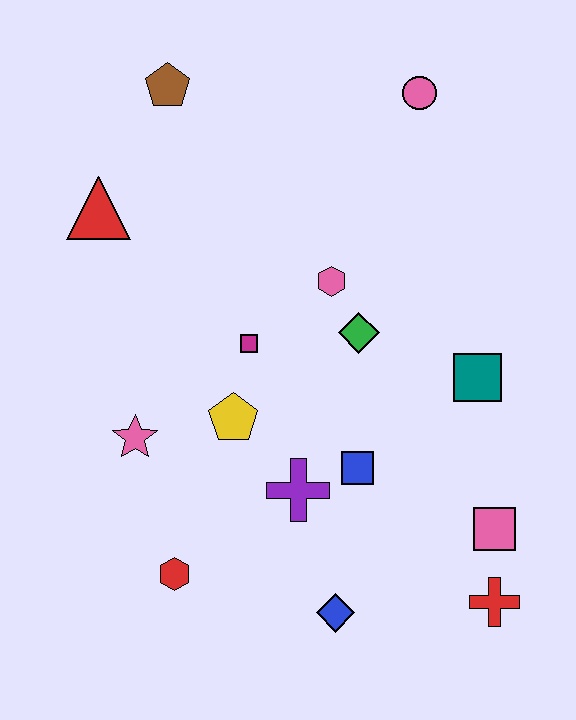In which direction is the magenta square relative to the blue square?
The magenta square is above the blue square.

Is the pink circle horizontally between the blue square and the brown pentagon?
No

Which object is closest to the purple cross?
The blue square is closest to the purple cross.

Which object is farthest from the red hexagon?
The pink circle is farthest from the red hexagon.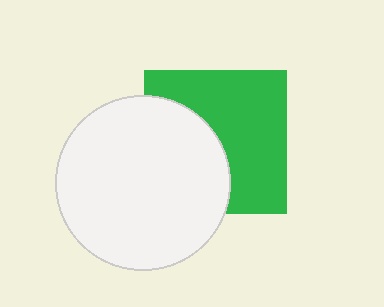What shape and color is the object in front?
The object in front is a white circle.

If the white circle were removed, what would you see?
You would see the complete green square.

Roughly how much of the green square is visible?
About half of it is visible (roughly 58%).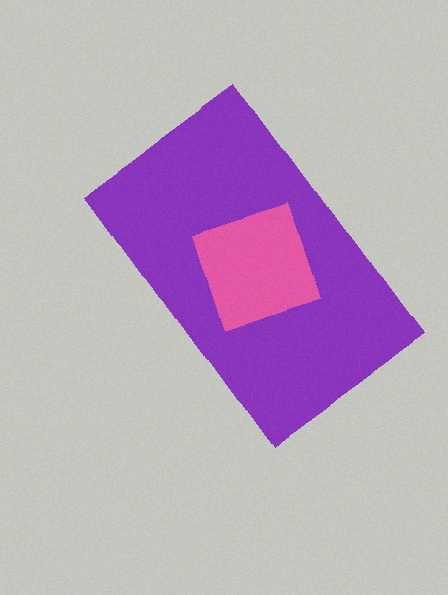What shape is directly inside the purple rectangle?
The pink diamond.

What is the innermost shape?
The pink diamond.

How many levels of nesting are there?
2.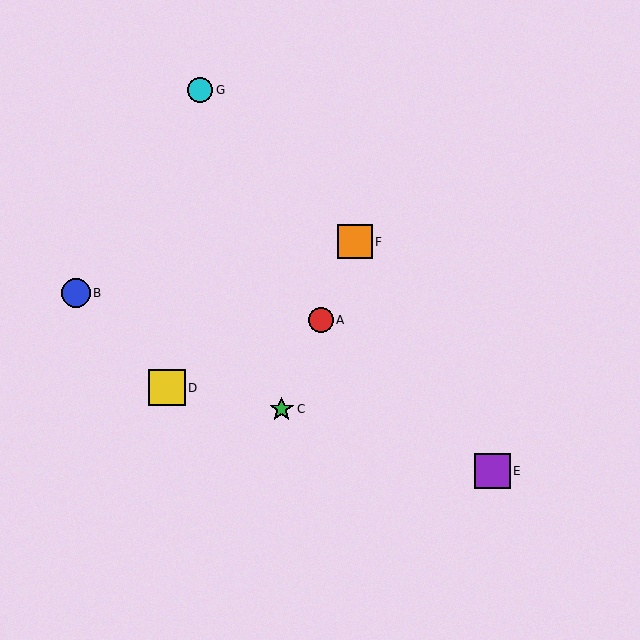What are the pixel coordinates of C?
Object C is at (282, 409).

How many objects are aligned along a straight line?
3 objects (A, C, F) are aligned along a straight line.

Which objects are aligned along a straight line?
Objects A, C, F are aligned along a straight line.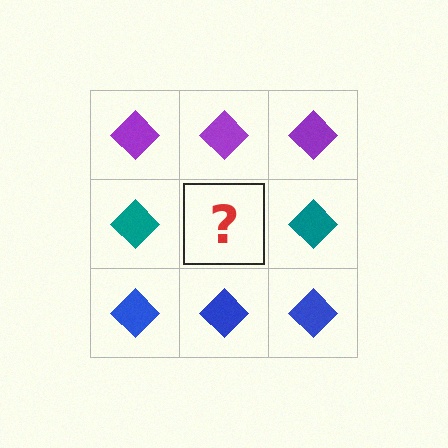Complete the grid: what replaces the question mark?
The question mark should be replaced with a teal diamond.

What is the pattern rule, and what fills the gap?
The rule is that each row has a consistent color. The gap should be filled with a teal diamond.